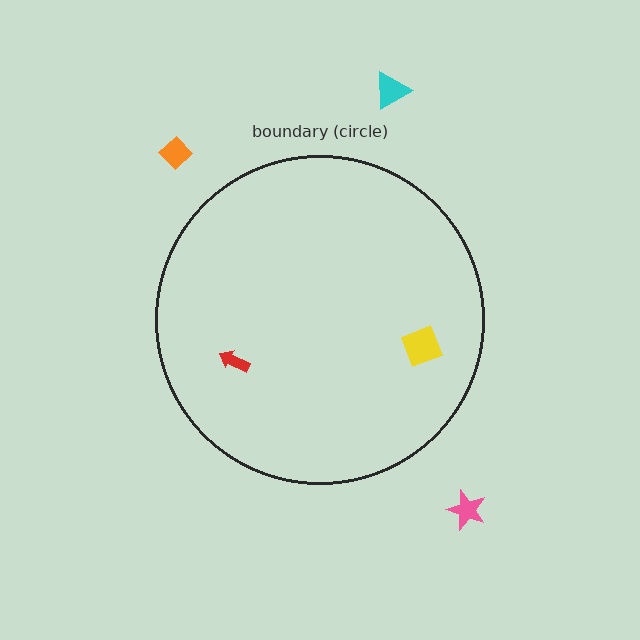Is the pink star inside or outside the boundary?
Outside.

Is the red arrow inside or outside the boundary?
Inside.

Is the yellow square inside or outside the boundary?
Inside.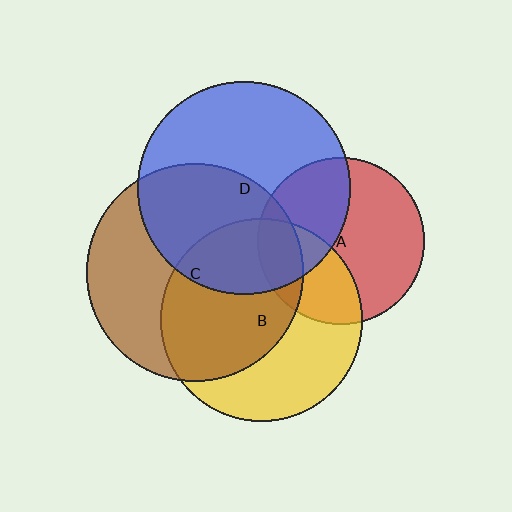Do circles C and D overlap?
Yes.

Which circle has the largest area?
Circle C (brown).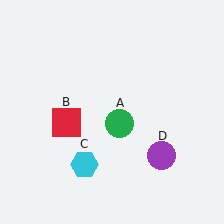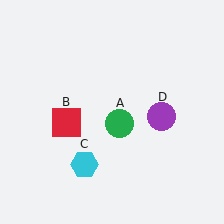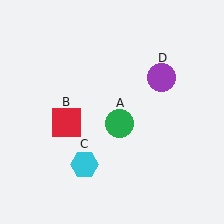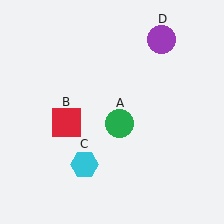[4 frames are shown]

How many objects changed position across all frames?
1 object changed position: purple circle (object D).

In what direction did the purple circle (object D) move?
The purple circle (object D) moved up.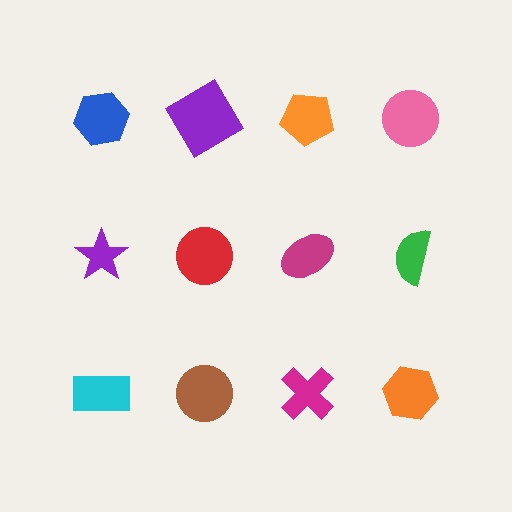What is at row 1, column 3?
An orange pentagon.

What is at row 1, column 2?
A purple diamond.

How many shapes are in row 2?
4 shapes.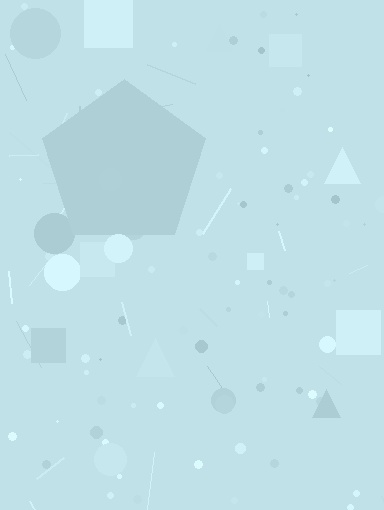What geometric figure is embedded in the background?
A pentagon is embedded in the background.